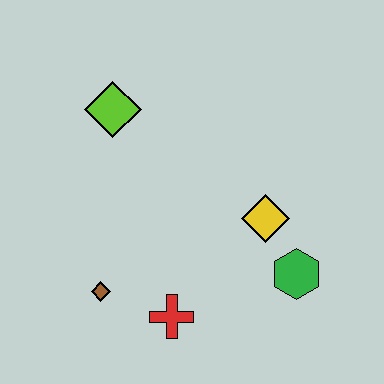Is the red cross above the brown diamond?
No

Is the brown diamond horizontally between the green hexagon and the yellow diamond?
No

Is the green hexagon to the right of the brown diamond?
Yes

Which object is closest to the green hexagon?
The yellow diamond is closest to the green hexagon.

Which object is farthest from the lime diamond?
The green hexagon is farthest from the lime diamond.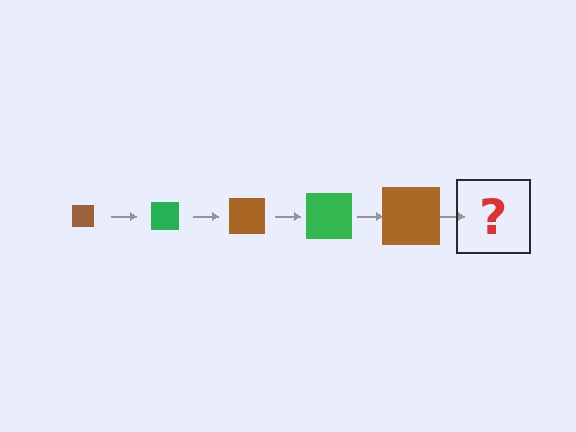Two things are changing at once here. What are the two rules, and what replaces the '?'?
The two rules are that the square grows larger each step and the color cycles through brown and green. The '?' should be a green square, larger than the previous one.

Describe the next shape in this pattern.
It should be a green square, larger than the previous one.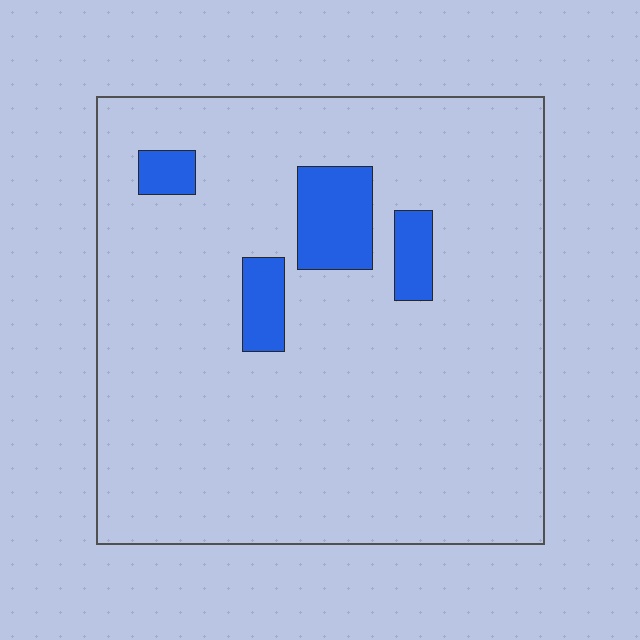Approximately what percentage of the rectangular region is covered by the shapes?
Approximately 10%.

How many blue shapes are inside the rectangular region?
4.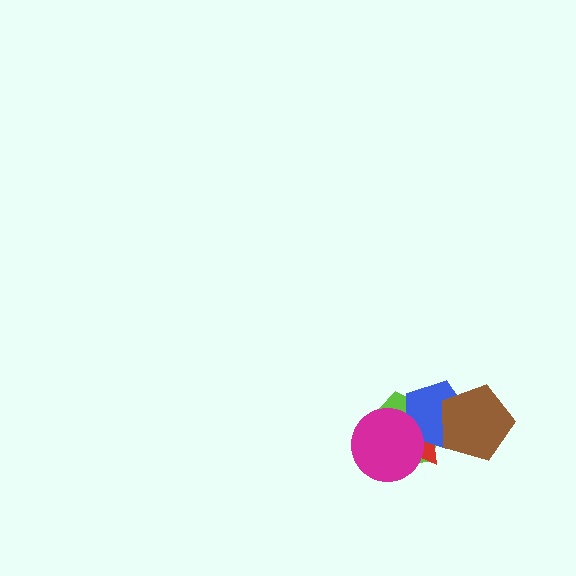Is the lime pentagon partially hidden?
Yes, it is partially covered by another shape.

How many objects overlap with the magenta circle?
3 objects overlap with the magenta circle.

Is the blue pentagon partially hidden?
Yes, it is partially covered by another shape.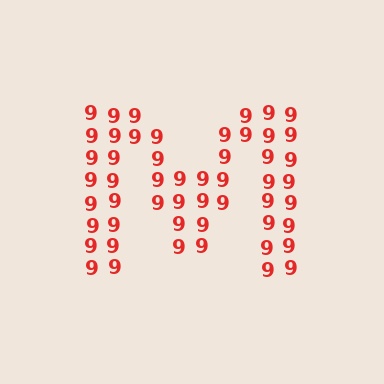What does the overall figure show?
The overall figure shows the letter M.